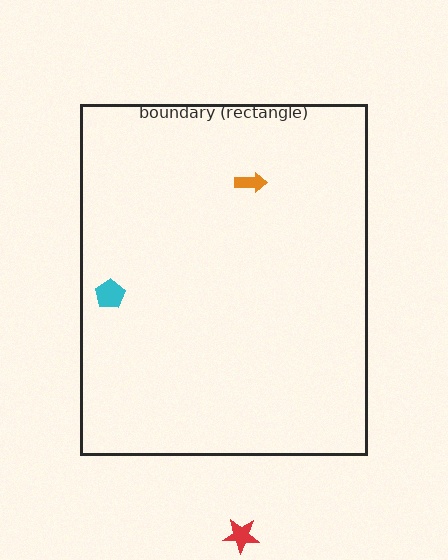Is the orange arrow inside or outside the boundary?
Inside.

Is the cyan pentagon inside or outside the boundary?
Inside.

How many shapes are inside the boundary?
2 inside, 1 outside.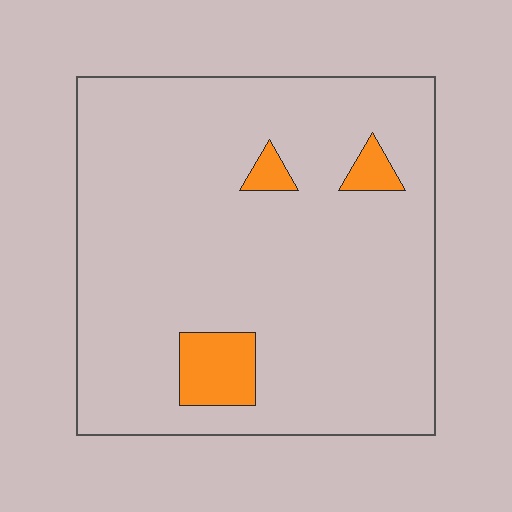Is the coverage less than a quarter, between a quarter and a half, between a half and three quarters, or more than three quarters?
Less than a quarter.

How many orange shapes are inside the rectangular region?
3.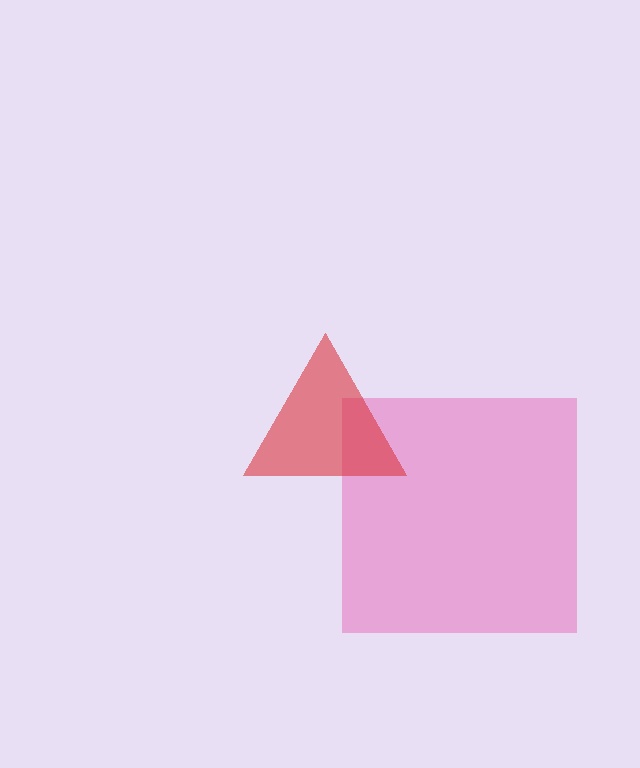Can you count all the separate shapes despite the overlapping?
Yes, there are 2 separate shapes.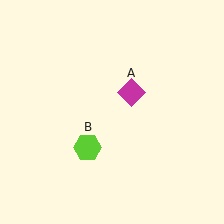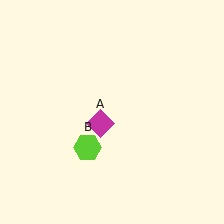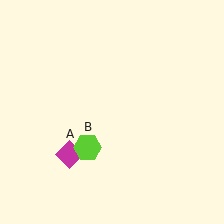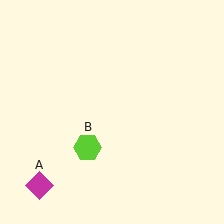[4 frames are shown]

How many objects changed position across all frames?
1 object changed position: magenta diamond (object A).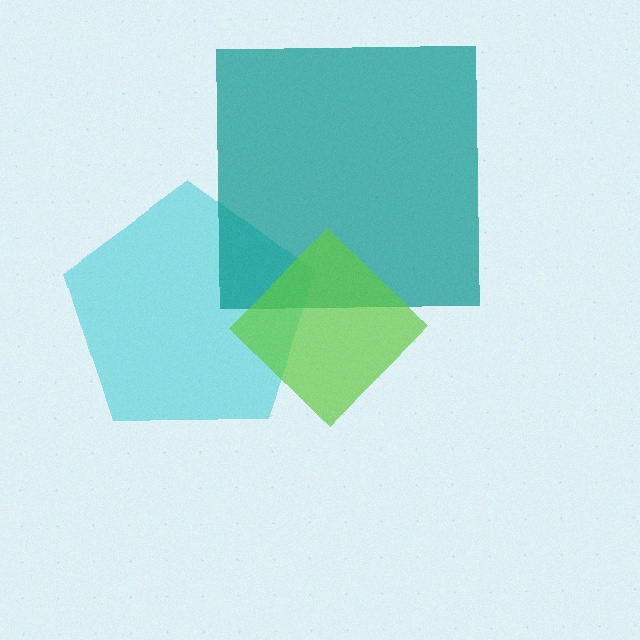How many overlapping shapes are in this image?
There are 3 overlapping shapes in the image.